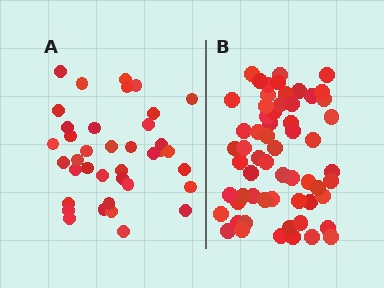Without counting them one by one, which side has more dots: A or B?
Region B (the right region) has more dots.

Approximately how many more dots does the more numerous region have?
Region B has approximately 20 more dots than region A.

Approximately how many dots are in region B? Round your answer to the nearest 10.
About 60 dots.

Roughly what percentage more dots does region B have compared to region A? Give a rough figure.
About 60% more.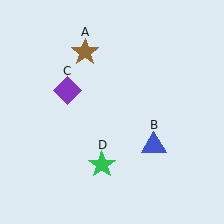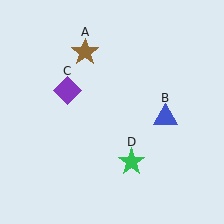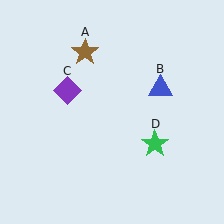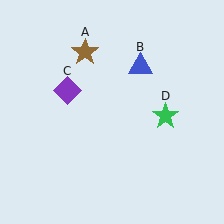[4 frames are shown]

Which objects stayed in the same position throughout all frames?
Brown star (object A) and purple diamond (object C) remained stationary.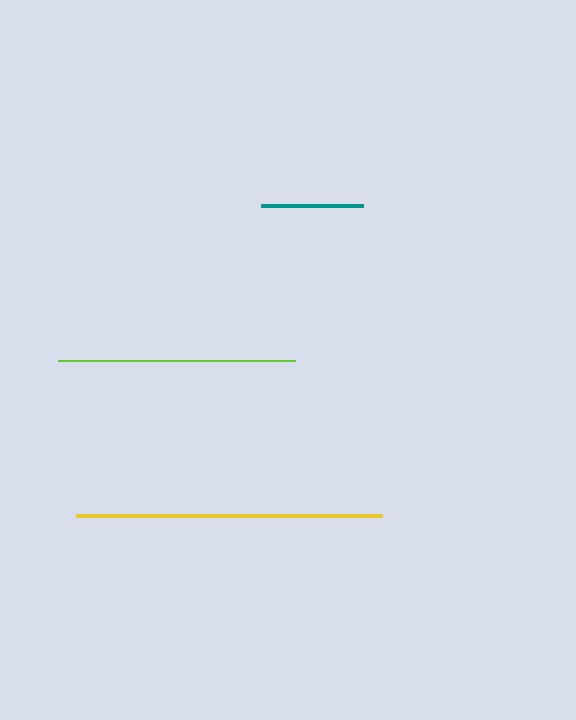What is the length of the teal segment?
The teal segment is approximately 102 pixels long.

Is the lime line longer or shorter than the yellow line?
The yellow line is longer than the lime line.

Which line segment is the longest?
The yellow line is the longest at approximately 306 pixels.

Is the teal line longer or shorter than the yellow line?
The yellow line is longer than the teal line.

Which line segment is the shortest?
The teal line is the shortest at approximately 102 pixels.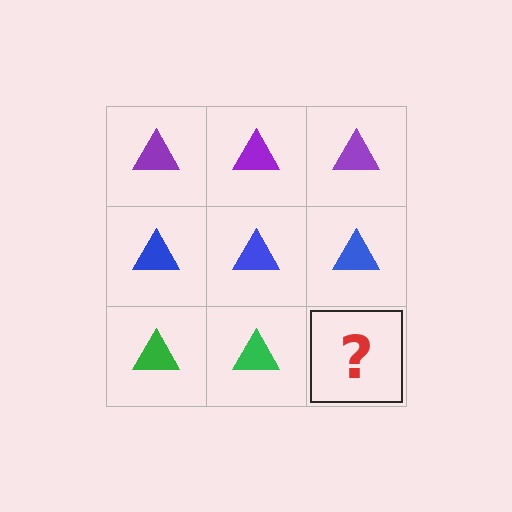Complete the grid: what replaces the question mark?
The question mark should be replaced with a green triangle.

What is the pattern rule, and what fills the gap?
The rule is that each row has a consistent color. The gap should be filled with a green triangle.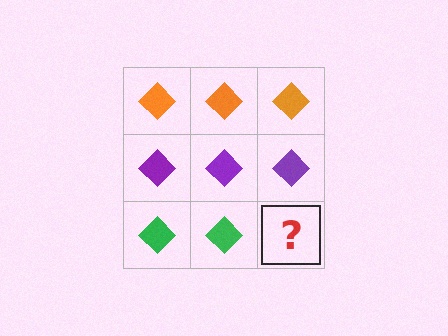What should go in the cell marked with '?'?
The missing cell should contain a green diamond.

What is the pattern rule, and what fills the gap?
The rule is that each row has a consistent color. The gap should be filled with a green diamond.